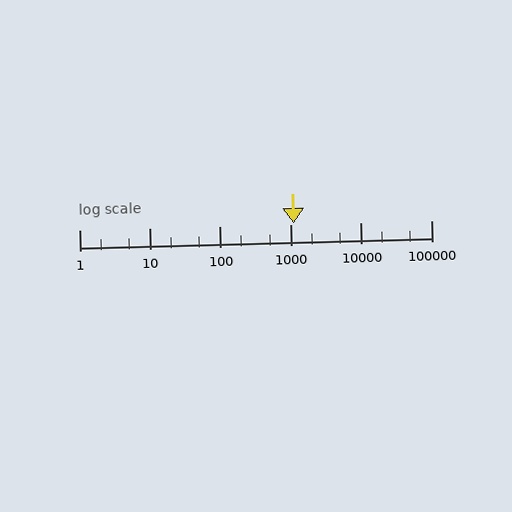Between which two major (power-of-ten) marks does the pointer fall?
The pointer is between 1000 and 10000.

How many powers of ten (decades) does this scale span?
The scale spans 5 decades, from 1 to 100000.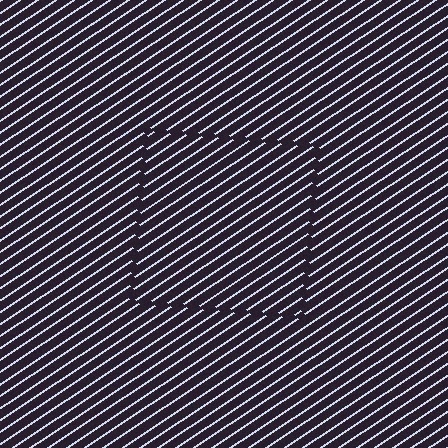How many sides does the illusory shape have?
4 sides — the line-ends trace a square.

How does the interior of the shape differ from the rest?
The interior of the shape contains the same grating, shifted by half a period — the contour is defined by the phase discontinuity where line-ends from the inner and outer gratings abut.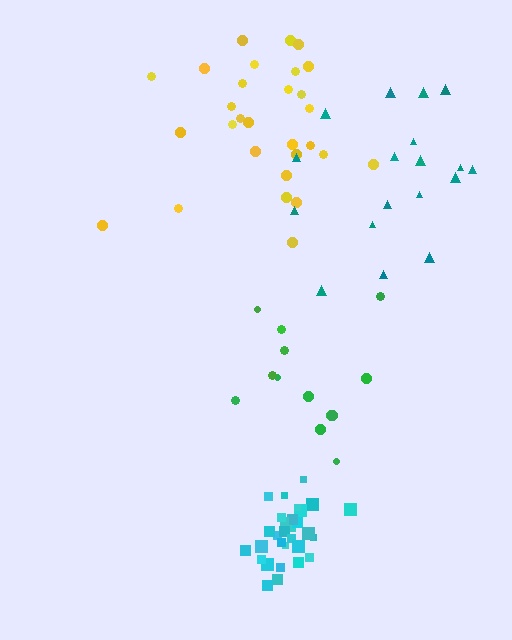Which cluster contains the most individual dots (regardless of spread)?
Cyan (32).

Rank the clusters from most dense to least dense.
cyan, green, yellow, teal.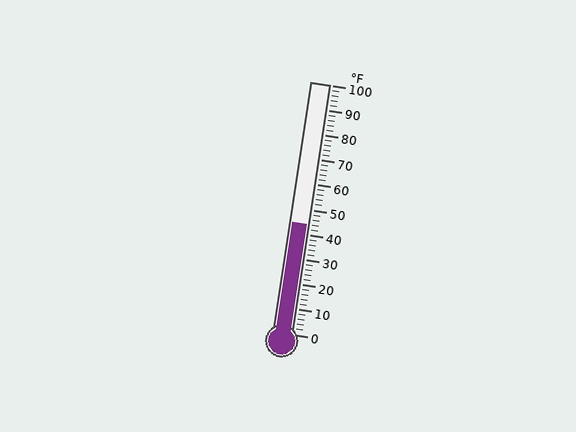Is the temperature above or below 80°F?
The temperature is below 80°F.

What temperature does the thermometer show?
The thermometer shows approximately 44°F.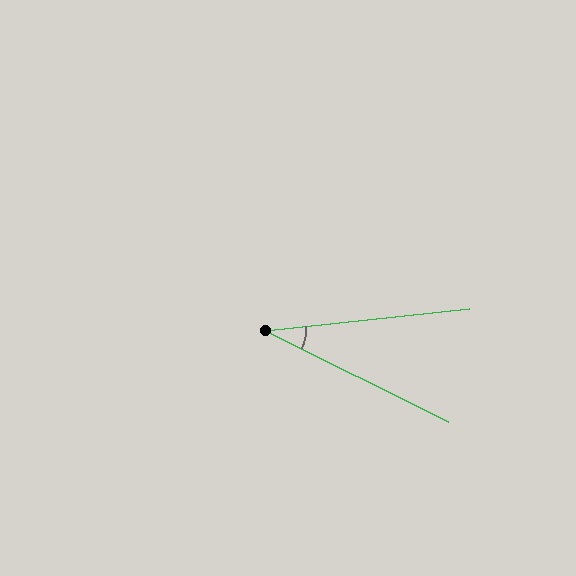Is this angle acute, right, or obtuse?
It is acute.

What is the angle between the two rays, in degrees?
Approximately 32 degrees.